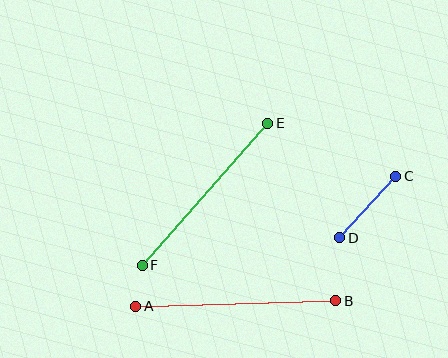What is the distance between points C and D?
The distance is approximately 83 pixels.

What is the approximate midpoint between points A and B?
The midpoint is at approximately (236, 304) pixels.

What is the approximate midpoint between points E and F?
The midpoint is at approximately (205, 194) pixels.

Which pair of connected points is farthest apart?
Points A and B are farthest apart.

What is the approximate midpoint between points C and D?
The midpoint is at approximately (368, 207) pixels.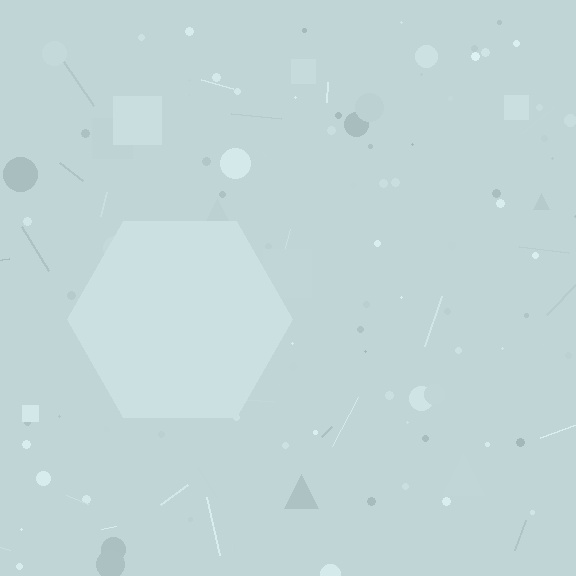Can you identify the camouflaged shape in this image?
The camouflaged shape is a hexagon.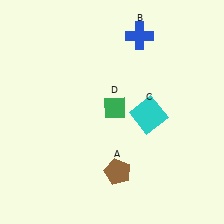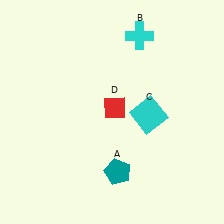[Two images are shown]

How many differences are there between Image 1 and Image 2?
There are 3 differences between the two images.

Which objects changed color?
A changed from brown to teal. B changed from blue to cyan. D changed from green to red.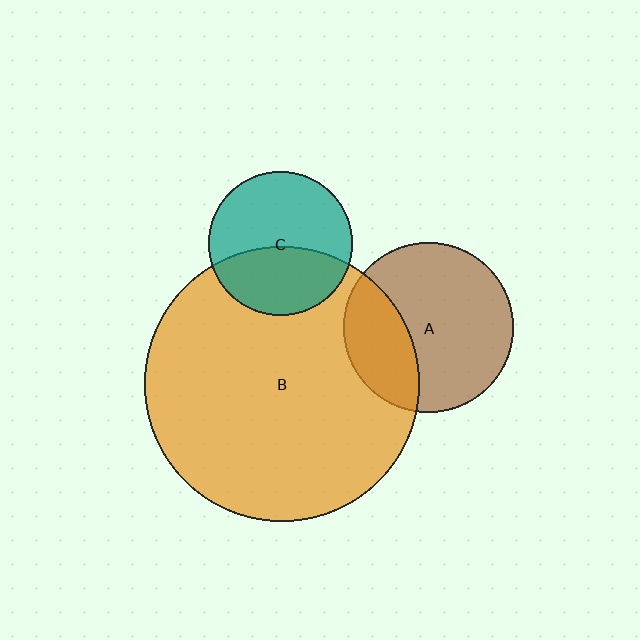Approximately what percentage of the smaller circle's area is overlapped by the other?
Approximately 40%.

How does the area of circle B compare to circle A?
Approximately 2.6 times.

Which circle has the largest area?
Circle B (orange).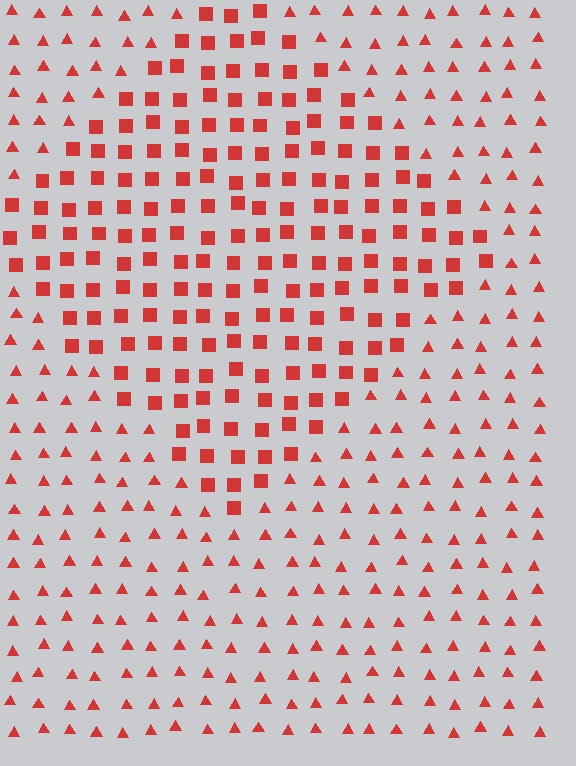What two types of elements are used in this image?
The image uses squares inside the diamond region and triangles outside it.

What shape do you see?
I see a diamond.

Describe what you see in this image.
The image is filled with small red elements arranged in a uniform grid. A diamond-shaped region contains squares, while the surrounding area contains triangles. The boundary is defined purely by the change in element shape.